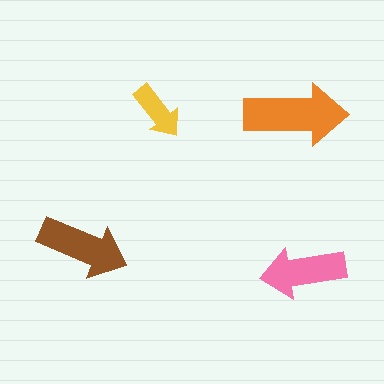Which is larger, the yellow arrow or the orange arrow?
The orange one.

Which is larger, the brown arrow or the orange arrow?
The orange one.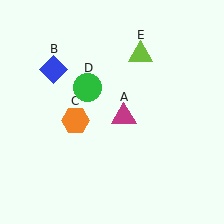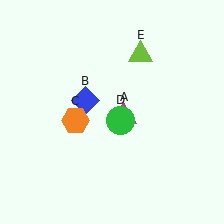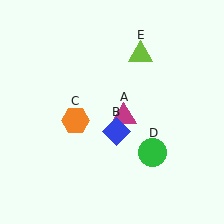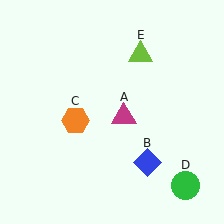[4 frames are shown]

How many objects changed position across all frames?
2 objects changed position: blue diamond (object B), green circle (object D).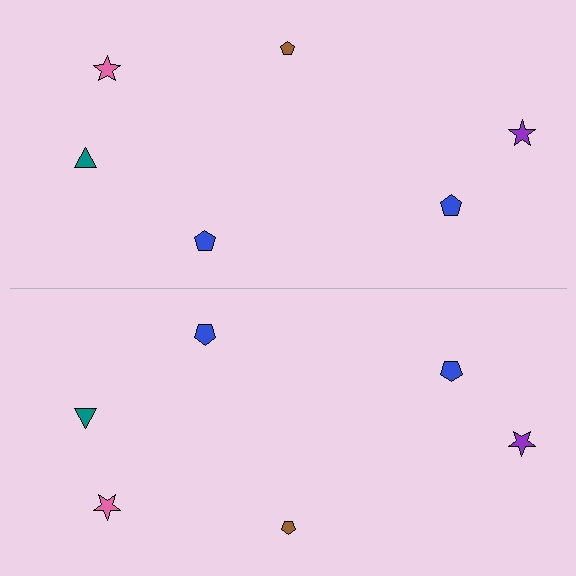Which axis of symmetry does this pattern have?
The pattern has a horizontal axis of symmetry running through the center of the image.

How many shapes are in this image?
There are 12 shapes in this image.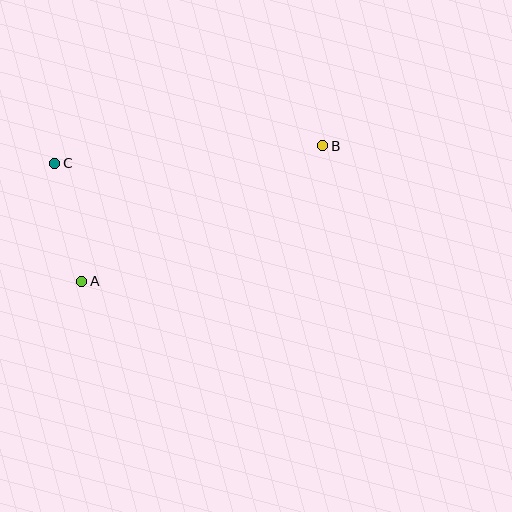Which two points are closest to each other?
Points A and C are closest to each other.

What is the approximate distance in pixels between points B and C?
The distance between B and C is approximately 269 pixels.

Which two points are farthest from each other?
Points A and B are farthest from each other.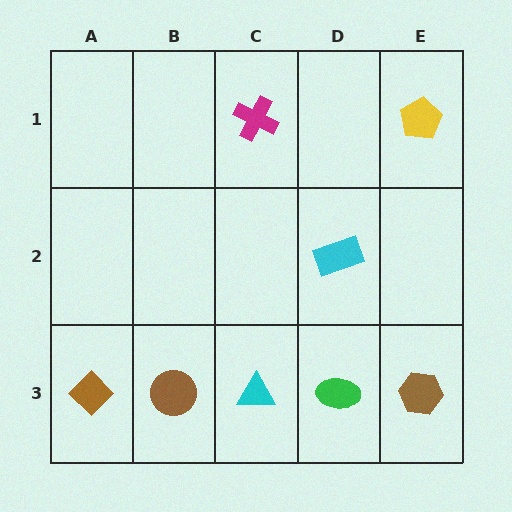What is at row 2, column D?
A cyan rectangle.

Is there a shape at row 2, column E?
No, that cell is empty.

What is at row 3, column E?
A brown hexagon.